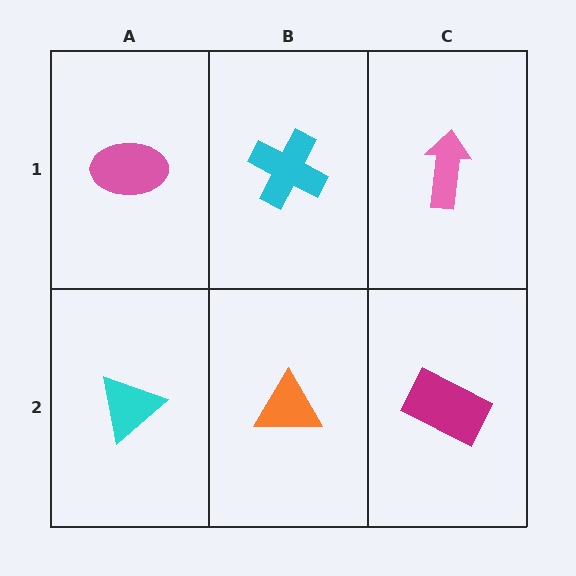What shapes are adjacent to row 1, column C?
A magenta rectangle (row 2, column C), a cyan cross (row 1, column B).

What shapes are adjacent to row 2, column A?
A pink ellipse (row 1, column A), an orange triangle (row 2, column B).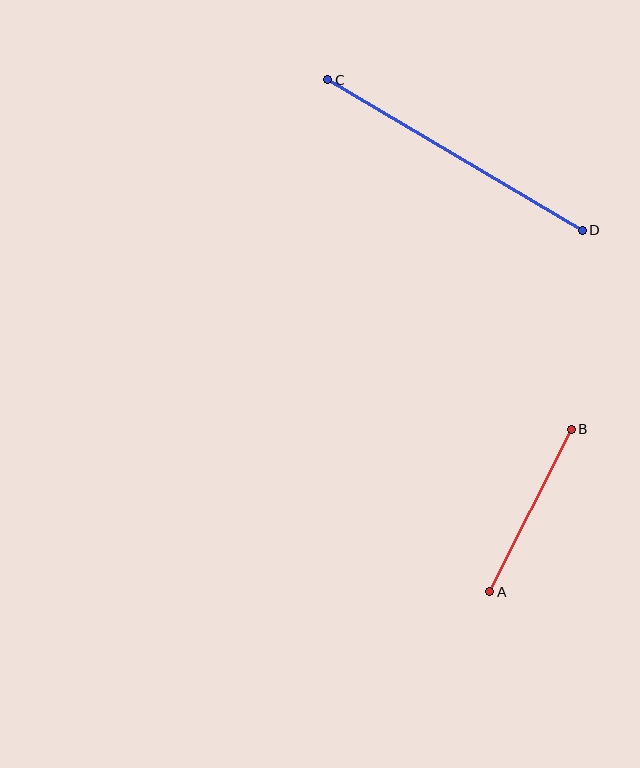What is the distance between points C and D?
The distance is approximately 295 pixels.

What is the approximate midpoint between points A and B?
The midpoint is at approximately (531, 511) pixels.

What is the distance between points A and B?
The distance is approximately 182 pixels.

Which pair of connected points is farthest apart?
Points C and D are farthest apart.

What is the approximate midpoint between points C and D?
The midpoint is at approximately (455, 155) pixels.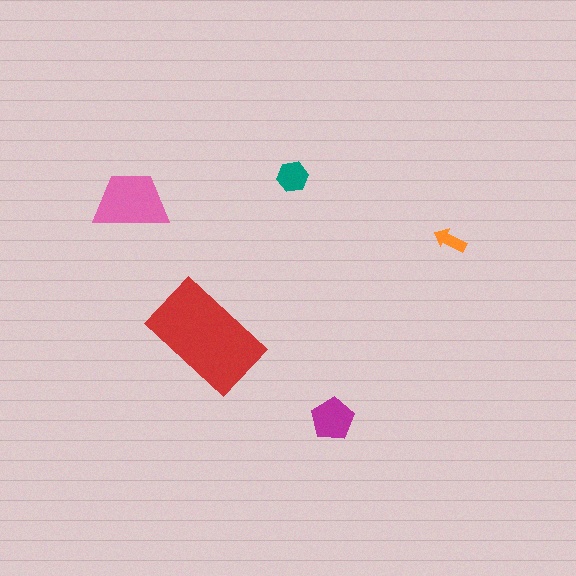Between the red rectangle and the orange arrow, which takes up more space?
The red rectangle.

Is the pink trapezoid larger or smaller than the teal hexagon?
Larger.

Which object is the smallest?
The orange arrow.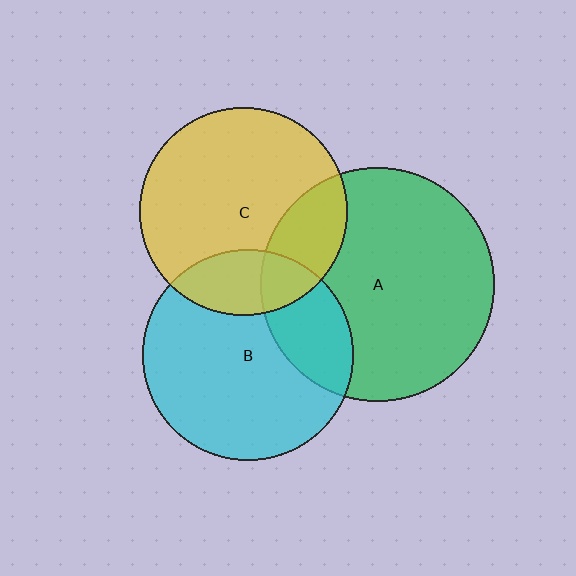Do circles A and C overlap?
Yes.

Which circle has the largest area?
Circle A (green).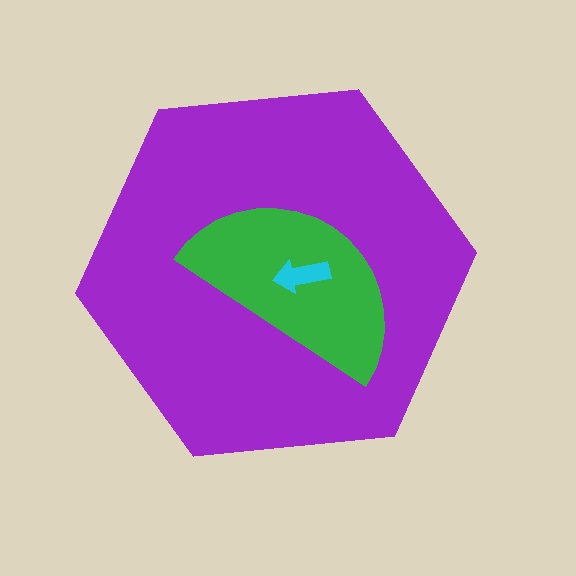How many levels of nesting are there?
3.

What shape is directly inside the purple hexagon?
The green semicircle.